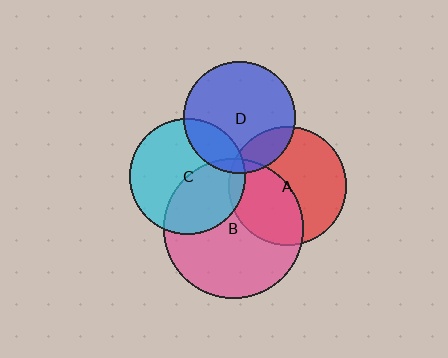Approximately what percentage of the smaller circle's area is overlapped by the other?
Approximately 5%.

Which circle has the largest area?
Circle B (pink).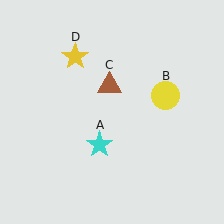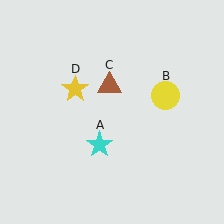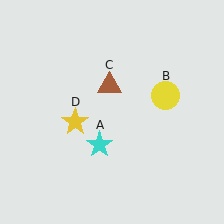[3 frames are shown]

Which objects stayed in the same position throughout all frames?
Cyan star (object A) and yellow circle (object B) and brown triangle (object C) remained stationary.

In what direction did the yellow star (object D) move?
The yellow star (object D) moved down.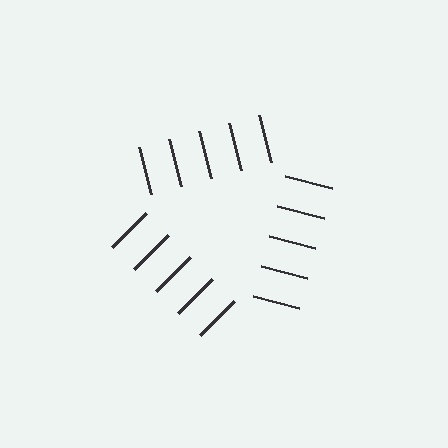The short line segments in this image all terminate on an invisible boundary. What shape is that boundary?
An illusory triangle — the line segments terminate on its edges but no continuous stroke is drawn.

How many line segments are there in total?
15 — 5 along each of the 3 edges.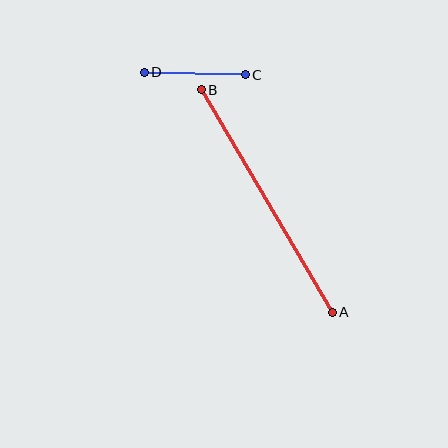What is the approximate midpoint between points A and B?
The midpoint is at approximately (267, 201) pixels.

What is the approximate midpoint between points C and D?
The midpoint is at approximately (195, 74) pixels.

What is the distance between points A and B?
The distance is approximately 258 pixels.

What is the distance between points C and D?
The distance is approximately 101 pixels.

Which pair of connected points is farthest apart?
Points A and B are farthest apart.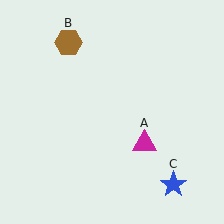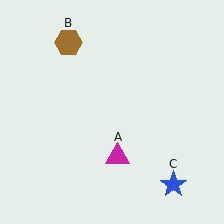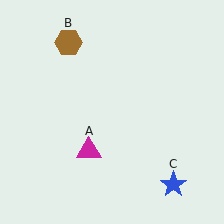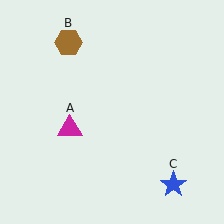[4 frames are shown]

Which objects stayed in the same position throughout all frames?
Brown hexagon (object B) and blue star (object C) remained stationary.